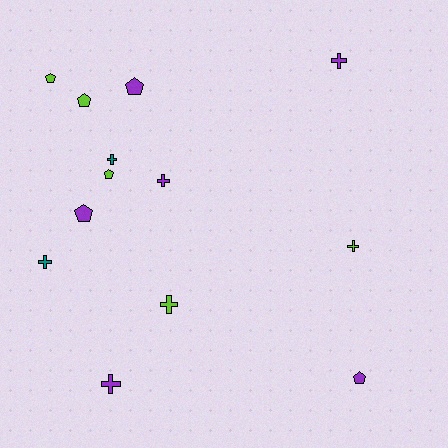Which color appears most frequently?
Purple, with 6 objects.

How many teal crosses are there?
There are 2 teal crosses.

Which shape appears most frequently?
Cross, with 7 objects.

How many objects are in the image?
There are 13 objects.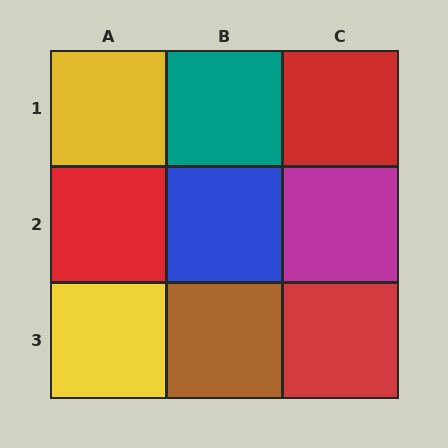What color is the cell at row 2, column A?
Red.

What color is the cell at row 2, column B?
Blue.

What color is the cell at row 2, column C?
Magenta.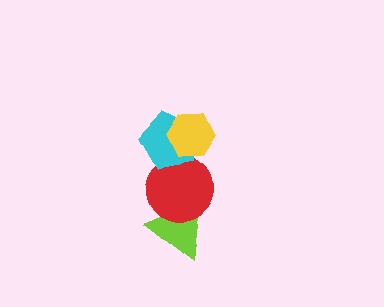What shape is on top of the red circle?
The cyan pentagon is on top of the red circle.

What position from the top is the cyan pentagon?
The cyan pentagon is 2nd from the top.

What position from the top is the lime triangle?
The lime triangle is 4th from the top.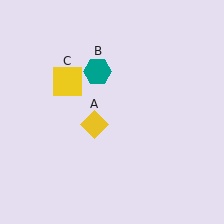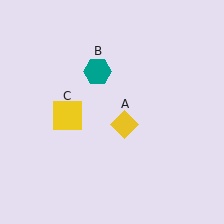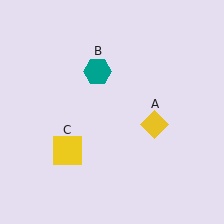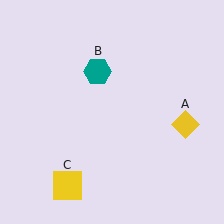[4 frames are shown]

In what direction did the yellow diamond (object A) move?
The yellow diamond (object A) moved right.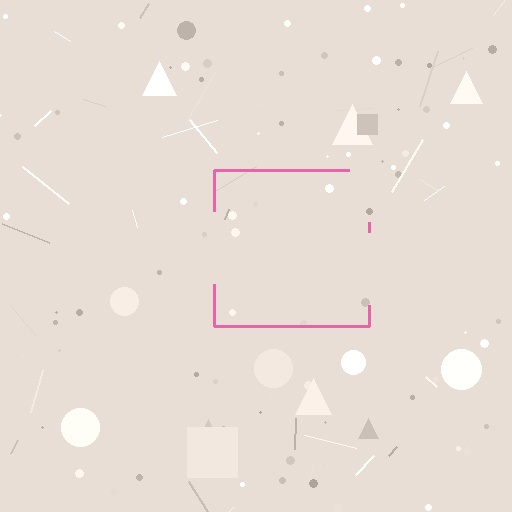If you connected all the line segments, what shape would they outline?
They would outline a square.